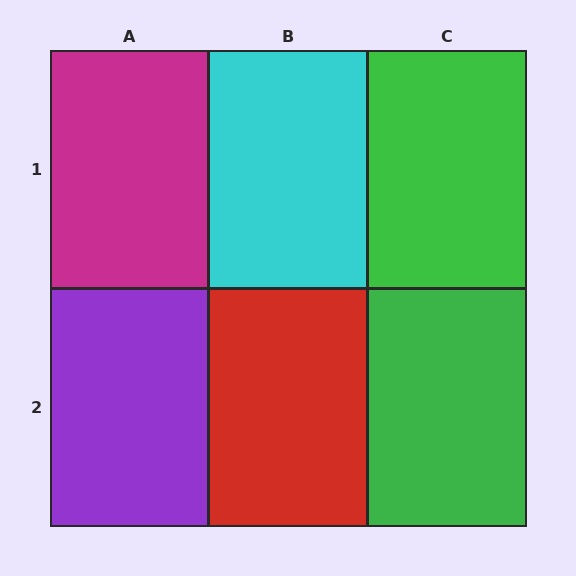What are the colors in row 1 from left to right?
Magenta, cyan, green.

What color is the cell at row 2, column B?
Red.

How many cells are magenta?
1 cell is magenta.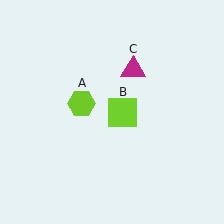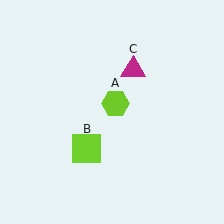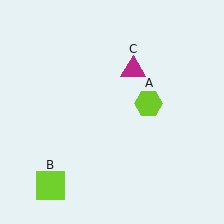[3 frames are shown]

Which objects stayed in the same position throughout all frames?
Magenta triangle (object C) remained stationary.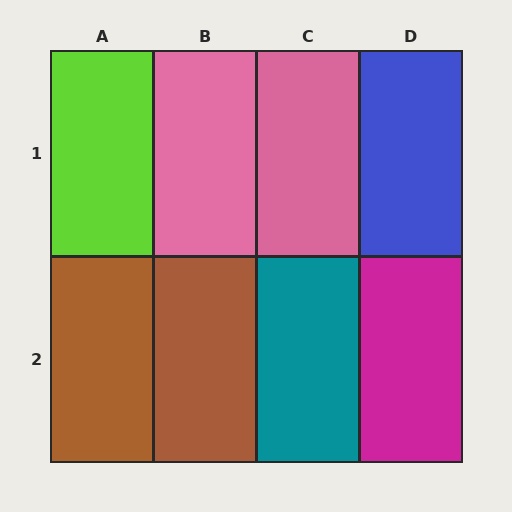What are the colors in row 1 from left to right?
Lime, pink, pink, blue.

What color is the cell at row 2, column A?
Brown.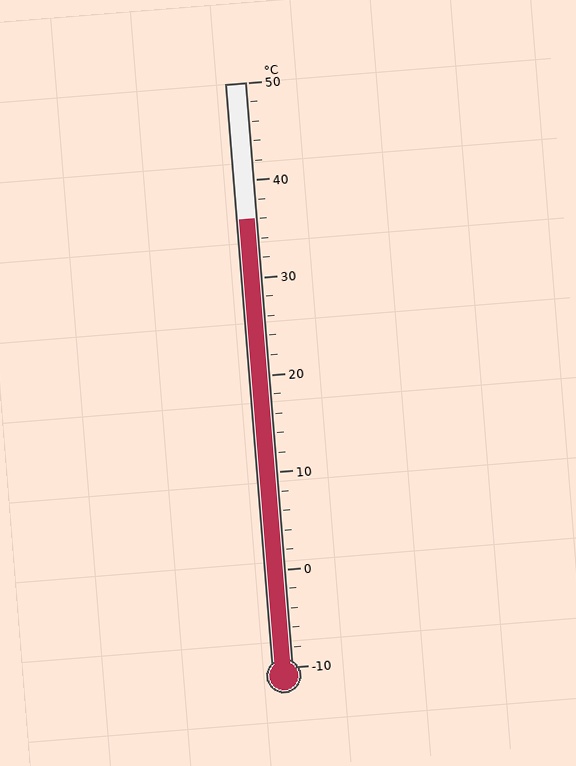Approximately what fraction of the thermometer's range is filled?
The thermometer is filled to approximately 75% of its range.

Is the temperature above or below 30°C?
The temperature is above 30°C.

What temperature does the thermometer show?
The thermometer shows approximately 36°C.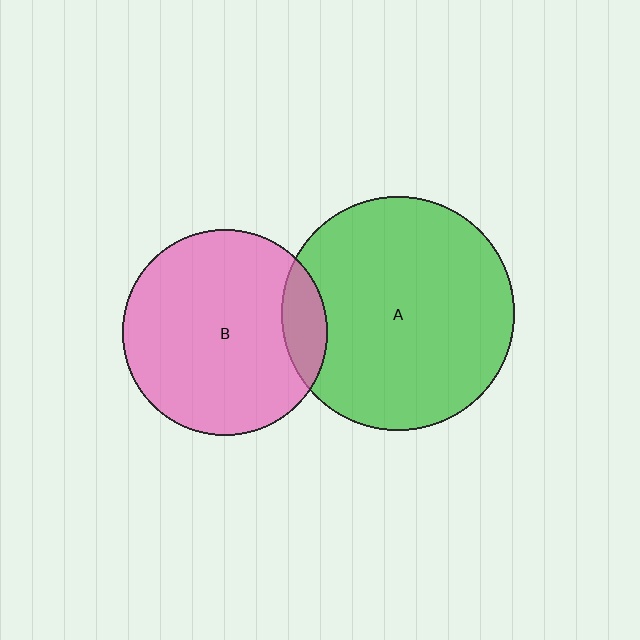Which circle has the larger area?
Circle A (green).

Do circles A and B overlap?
Yes.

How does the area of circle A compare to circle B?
Approximately 1.3 times.